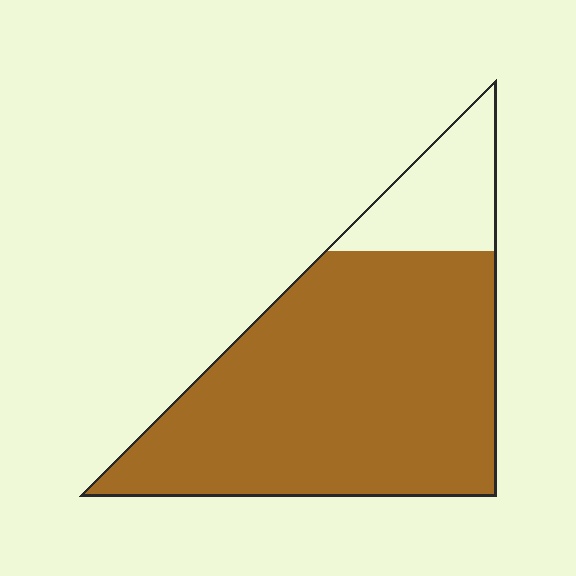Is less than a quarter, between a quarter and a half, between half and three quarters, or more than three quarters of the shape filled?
More than three quarters.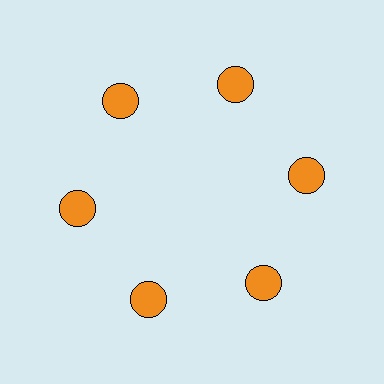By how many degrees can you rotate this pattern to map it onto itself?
The pattern maps onto itself every 60 degrees of rotation.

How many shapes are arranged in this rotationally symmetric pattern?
There are 6 shapes, arranged in 6 groups of 1.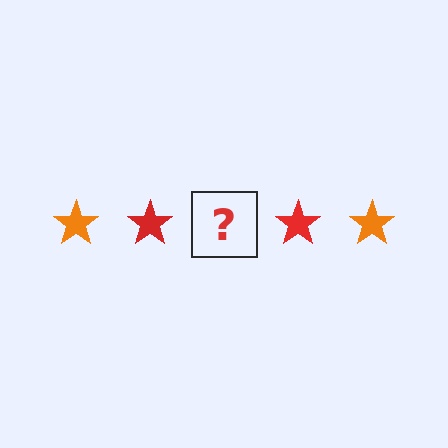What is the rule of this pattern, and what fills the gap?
The rule is that the pattern cycles through orange, red stars. The gap should be filled with an orange star.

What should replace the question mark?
The question mark should be replaced with an orange star.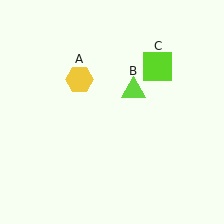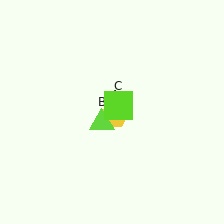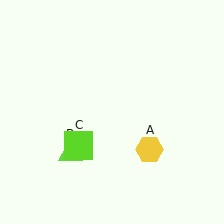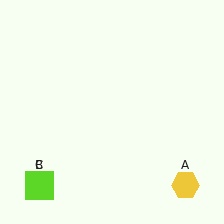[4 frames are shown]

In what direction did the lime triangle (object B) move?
The lime triangle (object B) moved down and to the left.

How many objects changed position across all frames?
3 objects changed position: yellow hexagon (object A), lime triangle (object B), lime square (object C).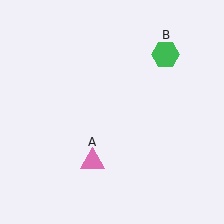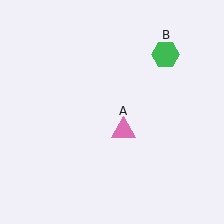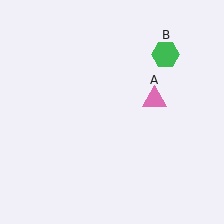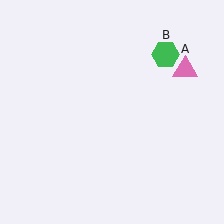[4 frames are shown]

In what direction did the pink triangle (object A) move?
The pink triangle (object A) moved up and to the right.